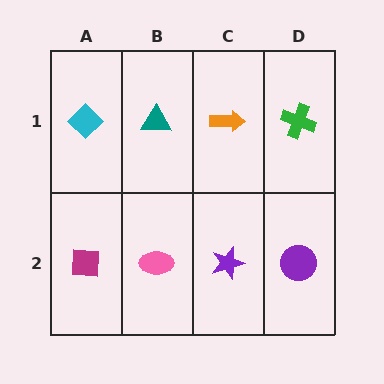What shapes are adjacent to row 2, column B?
A teal triangle (row 1, column B), a magenta square (row 2, column A), a purple star (row 2, column C).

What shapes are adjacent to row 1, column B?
A pink ellipse (row 2, column B), a cyan diamond (row 1, column A), an orange arrow (row 1, column C).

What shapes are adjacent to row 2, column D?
A green cross (row 1, column D), a purple star (row 2, column C).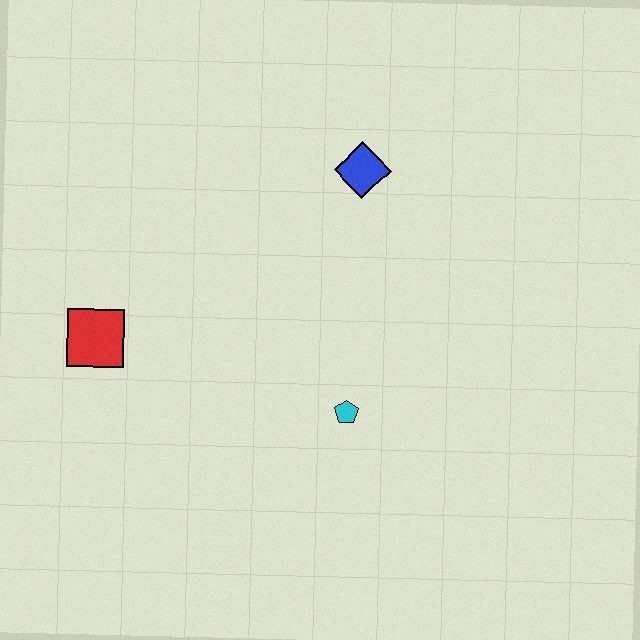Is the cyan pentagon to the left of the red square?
No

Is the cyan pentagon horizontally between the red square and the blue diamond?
Yes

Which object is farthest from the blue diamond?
The red square is farthest from the blue diamond.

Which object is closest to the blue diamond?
The cyan pentagon is closest to the blue diamond.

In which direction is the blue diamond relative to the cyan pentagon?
The blue diamond is above the cyan pentagon.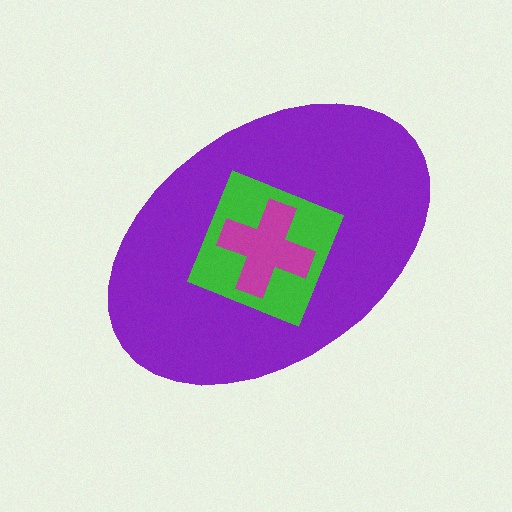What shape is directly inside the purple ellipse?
The green diamond.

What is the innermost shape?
The magenta cross.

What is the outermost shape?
The purple ellipse.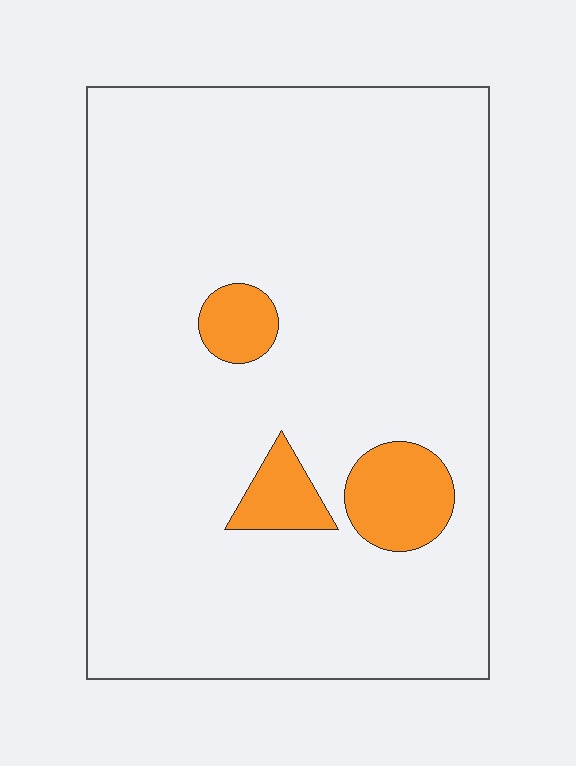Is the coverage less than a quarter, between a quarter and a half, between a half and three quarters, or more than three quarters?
Less than a quarter.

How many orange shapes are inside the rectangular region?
3.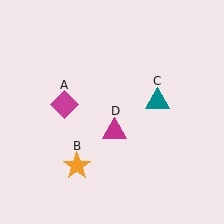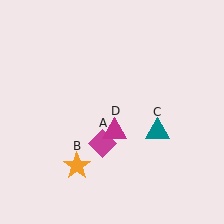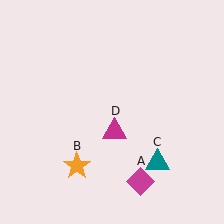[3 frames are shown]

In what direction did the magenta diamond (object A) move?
The magenta diamond (object A) moved down and to the right.